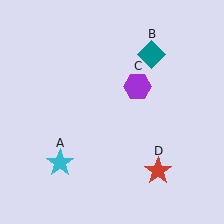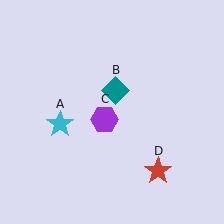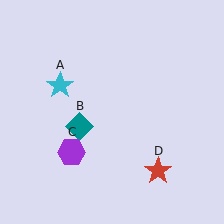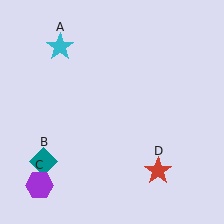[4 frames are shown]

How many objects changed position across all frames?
3 objects changed position: cyan star (object A), teal diamond (object B), purple hexagon (object C).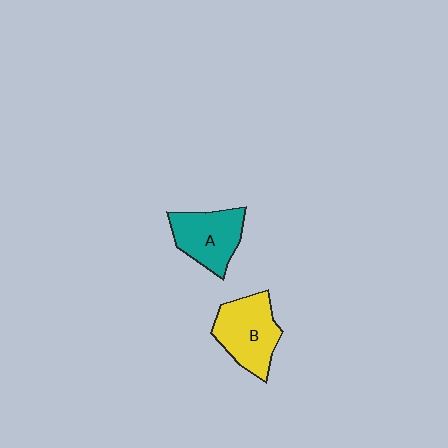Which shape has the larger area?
Shape B (yellow).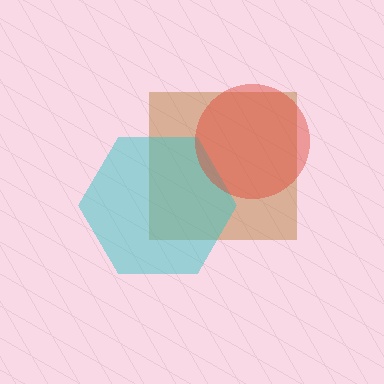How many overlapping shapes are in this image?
There are 3 overlapping shapes in the image.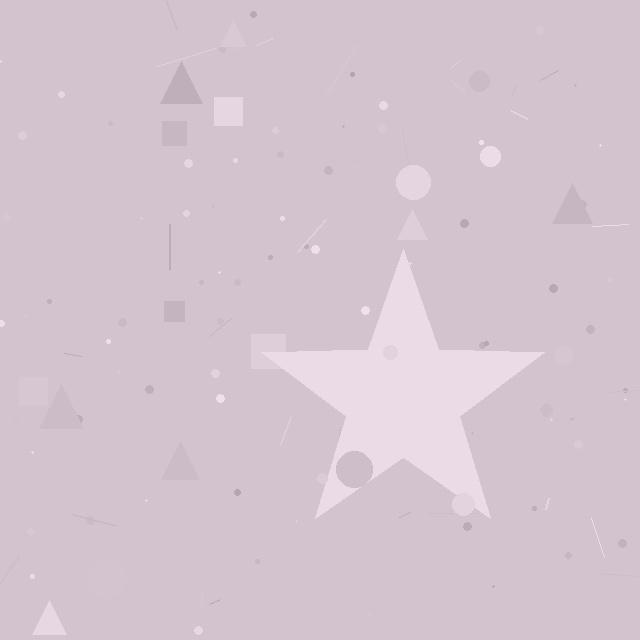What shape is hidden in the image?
A star is hidden in the image.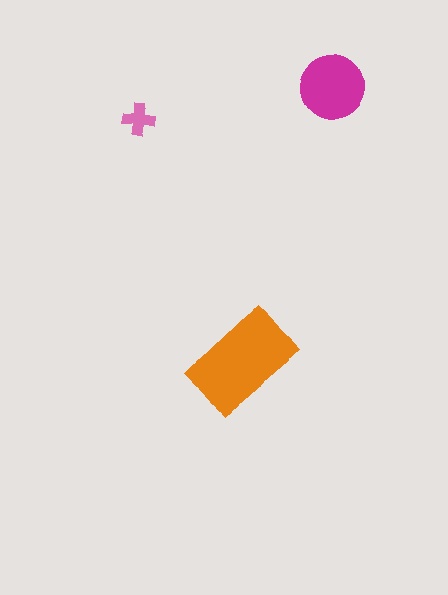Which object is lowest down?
The orange rectangle is bottommost.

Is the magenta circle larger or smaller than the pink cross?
Larger.